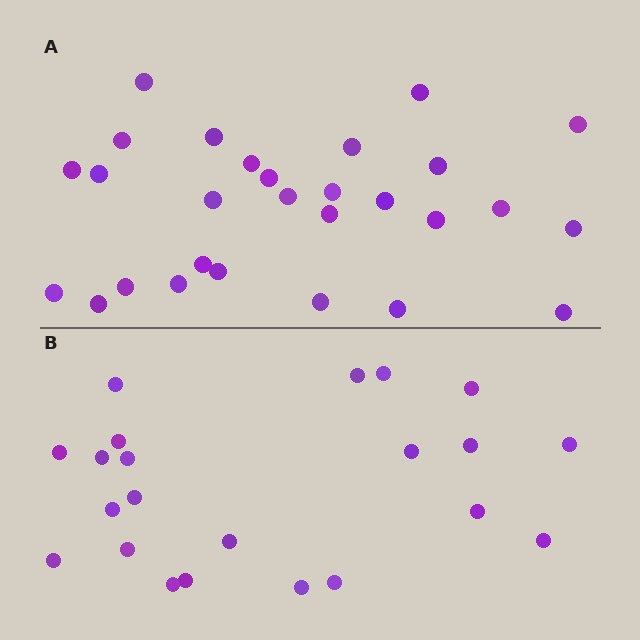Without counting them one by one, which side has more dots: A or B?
Region A (the top region) has more dots.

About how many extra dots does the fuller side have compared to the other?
Region A has about 6 more dots than region B.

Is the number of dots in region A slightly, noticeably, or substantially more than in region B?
Region A has noticeably more, but not dramatically so. The ratio is roughly 1.3 to 1.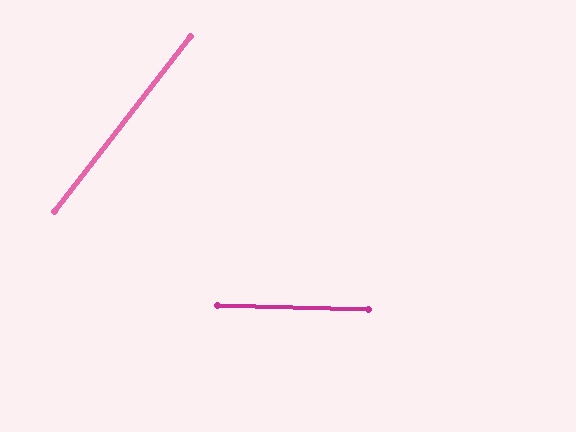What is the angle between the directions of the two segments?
Approximately 54 degrees.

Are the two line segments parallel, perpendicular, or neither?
Neither parallel nor perpendicular — they differ by about 54°.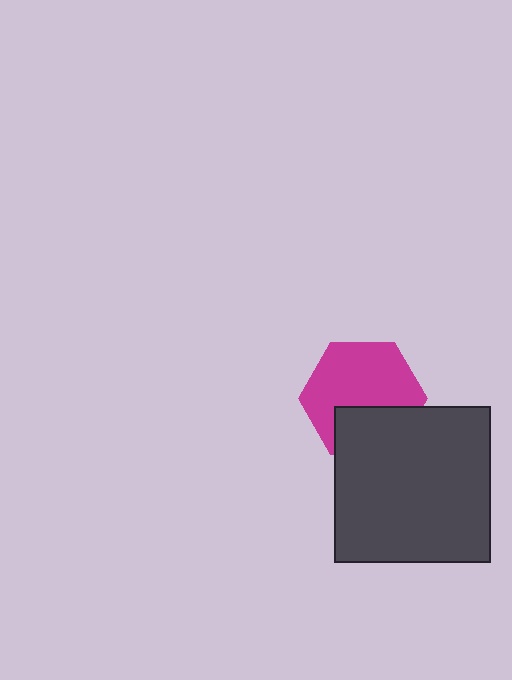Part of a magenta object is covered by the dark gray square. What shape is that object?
It is a hexagon.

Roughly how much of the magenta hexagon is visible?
Most of it is visible (roughly 66%).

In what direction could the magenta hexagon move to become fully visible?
The magenta hexagon could move up. That would shift it out from behind the dark gray square entirely.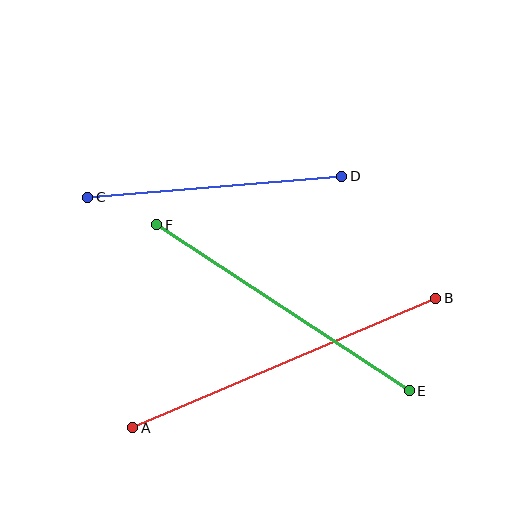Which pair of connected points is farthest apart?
Points A and B are farthest apart.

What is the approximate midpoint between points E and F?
The midpoint is at approximately (283, 308) pixels.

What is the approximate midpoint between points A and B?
The midpoint is at approximately (284, 363) pixels.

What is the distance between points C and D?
The distance is approximately 255 pixels.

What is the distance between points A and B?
The distance is approximately 330 pixels.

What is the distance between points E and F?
The distance is approximately 302 pixels.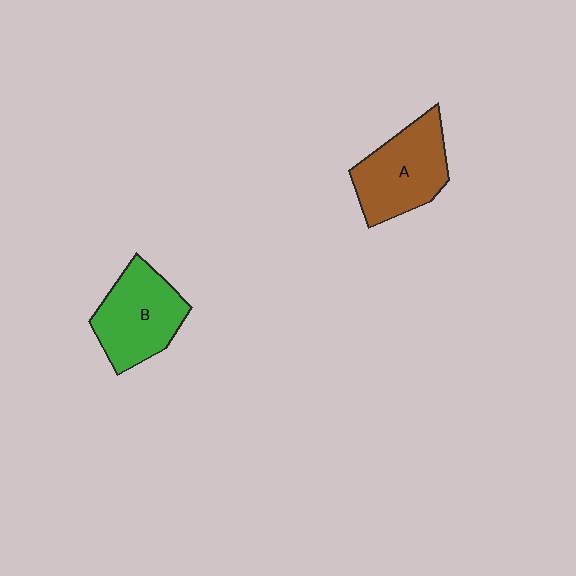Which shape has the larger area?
Shape A (brown).